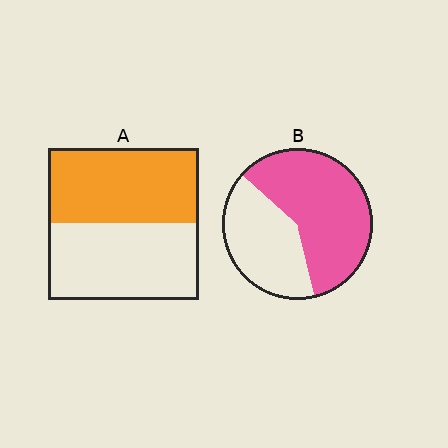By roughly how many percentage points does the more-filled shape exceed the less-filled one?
By roughly 10 percentage points (B over A).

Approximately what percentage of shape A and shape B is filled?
A is approximately 50% and B is approximately 60%.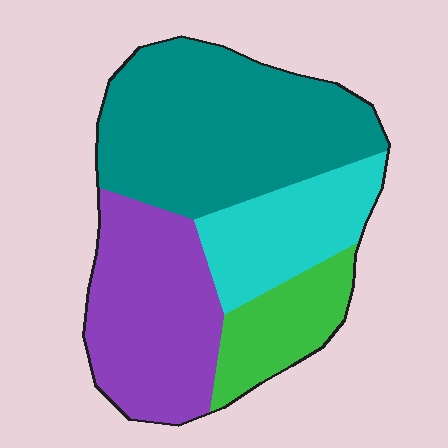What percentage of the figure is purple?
Purple covers around 30% of the figure.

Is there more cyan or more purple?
Purple.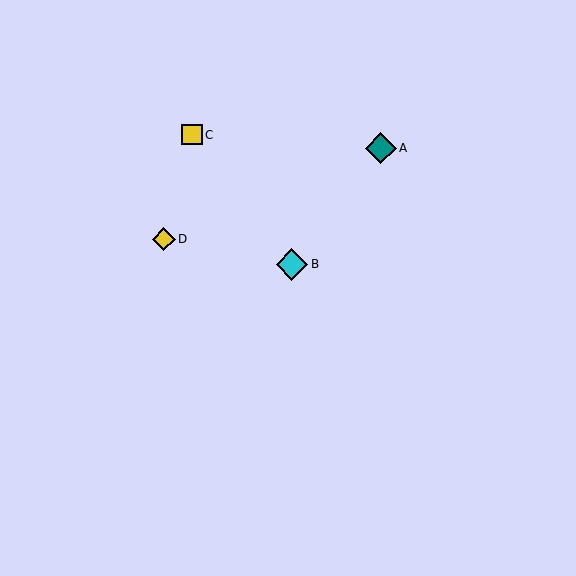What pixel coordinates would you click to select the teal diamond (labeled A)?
Click at (381, 148) to select the teal diamond A.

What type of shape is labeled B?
Shape B is a cyan diamond.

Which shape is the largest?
The cyan diamond (labeled B) is the largest.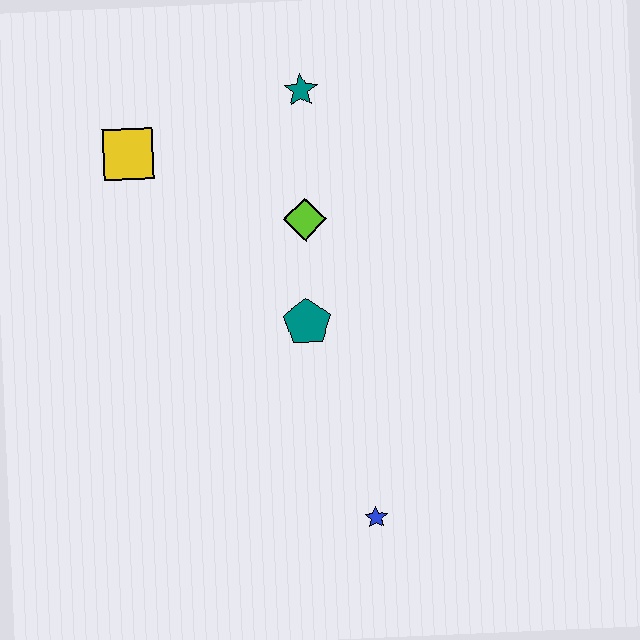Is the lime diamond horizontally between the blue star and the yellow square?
Yes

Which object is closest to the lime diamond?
The teal pentagon is closest to the lime diamond.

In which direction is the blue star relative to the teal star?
The blue star is below the teal star.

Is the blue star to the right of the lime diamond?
Yes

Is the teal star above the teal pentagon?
Yes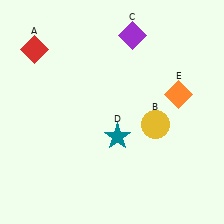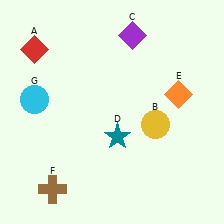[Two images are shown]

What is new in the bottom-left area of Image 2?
A brown cross (F) was added in the bottom-left area of Image 2.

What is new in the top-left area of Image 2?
A cyan circle (G) was added in the top-left area of Image 2.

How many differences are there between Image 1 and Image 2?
There are 2 differences between the two images.